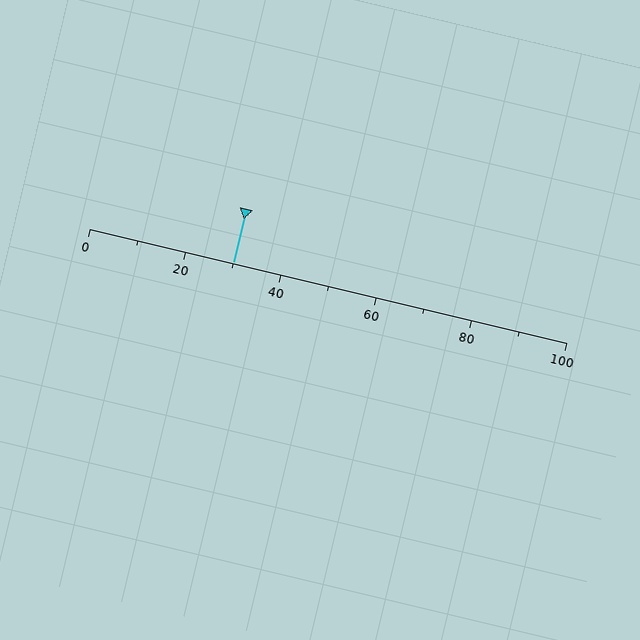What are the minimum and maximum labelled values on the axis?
The axis runs from 0 to 100.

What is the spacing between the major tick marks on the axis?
The major ticks are spaced 20 apart.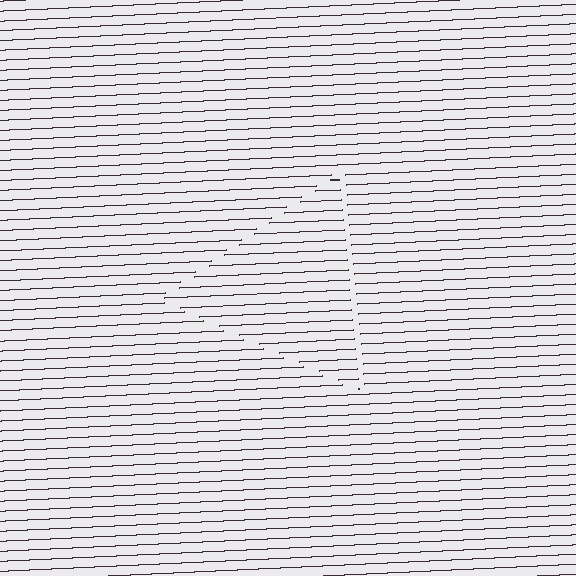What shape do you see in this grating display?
An illusory triangle. The interior of the shape contains the same grating, shifted by half a period — the contour is defined by the phase discontinuity where line-ends from the inner and outer gratings abut.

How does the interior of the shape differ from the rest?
The interior of the shape contains the same grating, shifted by half a period — the contour is defined by the phase discontinuity where line-ends from the inner and outer gratings abut.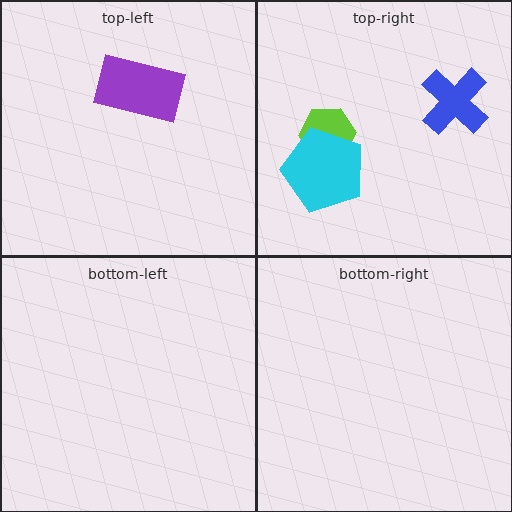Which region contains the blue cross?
The top-right region.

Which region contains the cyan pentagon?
The top-right region.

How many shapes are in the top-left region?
1.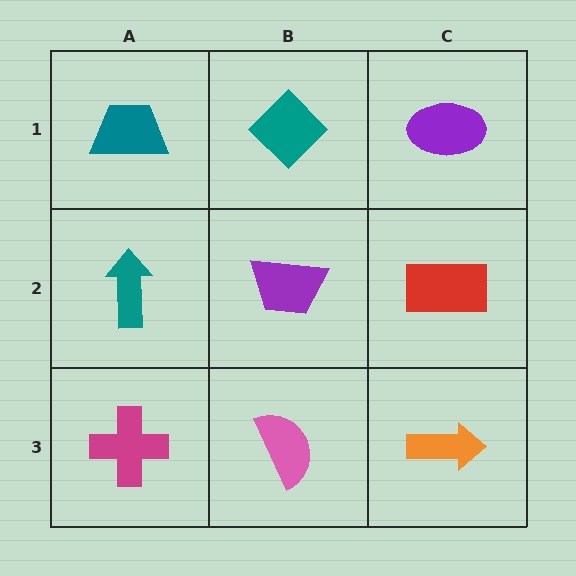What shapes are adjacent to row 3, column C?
A red rectangle (row 2, column C), a pink semicircle (row 3, column B).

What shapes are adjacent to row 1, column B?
A purple trapezoid (row 2, column B), a teal trapezoid (row 1, column A), a purple ellipse (row 1, column C).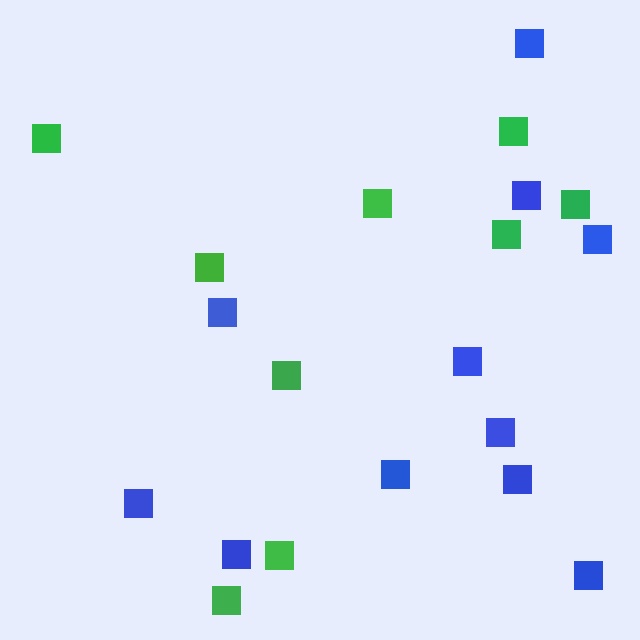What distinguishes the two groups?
There are 2 groups: one group of green squares (9) and one group of blue squares (11).